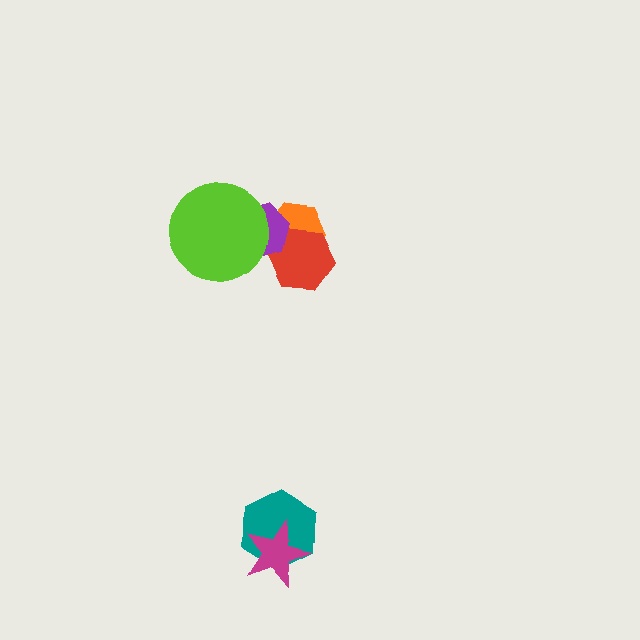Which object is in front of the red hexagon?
The purple hexagon is in front of the red hexagon.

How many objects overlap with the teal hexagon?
1 object overlaps with the teal hexagon.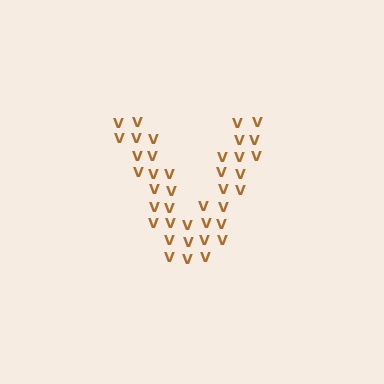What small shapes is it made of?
It is made of small letter V's.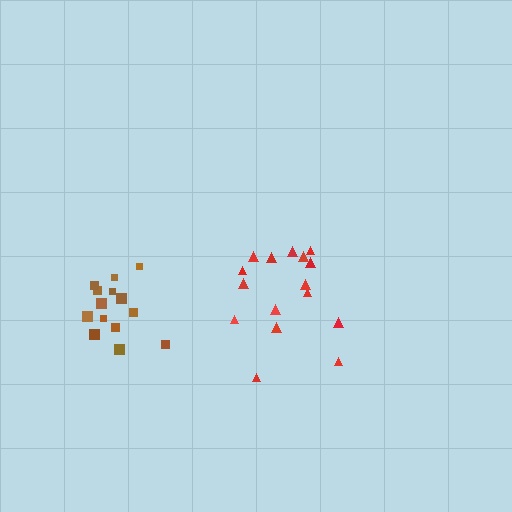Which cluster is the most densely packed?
Brown.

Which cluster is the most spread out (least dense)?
Red.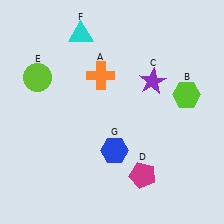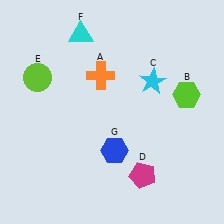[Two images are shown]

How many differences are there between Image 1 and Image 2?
There is 1 difference between the two images.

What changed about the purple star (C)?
In Image 1, C is purple. In Image 2, it changed to cyan.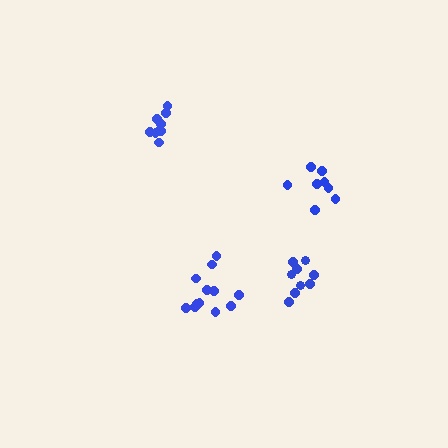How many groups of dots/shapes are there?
There are 4 groups.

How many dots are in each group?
Group 1: 9 dots, Group 2: 9 dots, Group 3: 12 dots, Group 4: 8 dots (38 total).